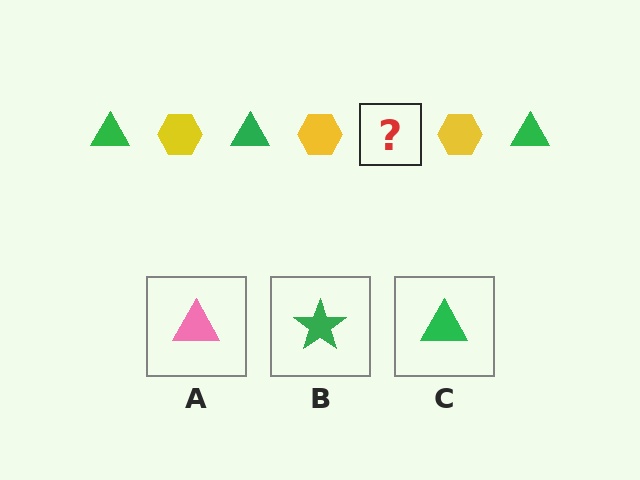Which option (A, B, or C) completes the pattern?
C.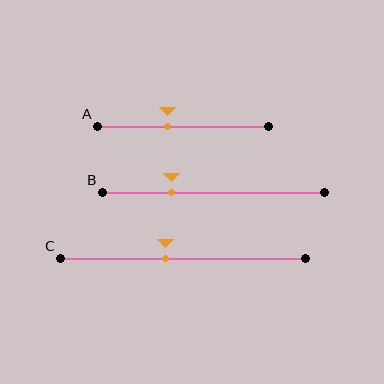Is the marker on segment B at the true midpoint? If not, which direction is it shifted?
No, the marker on segment B is shifted to the left by about 19% of the segment length.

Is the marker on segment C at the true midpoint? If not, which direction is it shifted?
No, the marker on segment C is shifted to the left by about 7% of the segment length.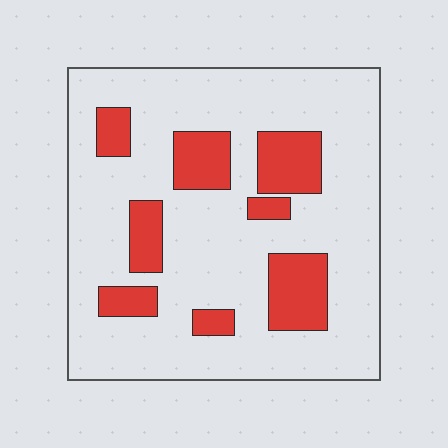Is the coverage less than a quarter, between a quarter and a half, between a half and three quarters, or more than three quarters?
Less than a quarter.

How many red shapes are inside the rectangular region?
8.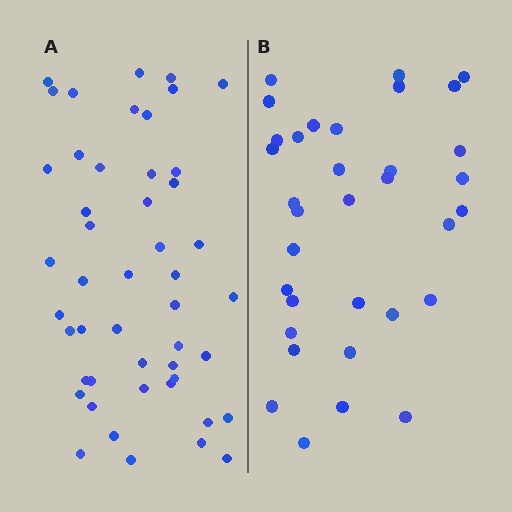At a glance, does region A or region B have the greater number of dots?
Region A (the left region) has more dots.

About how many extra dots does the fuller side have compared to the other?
Region A has approximately 15 more dots than region B.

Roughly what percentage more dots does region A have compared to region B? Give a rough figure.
About 40% more.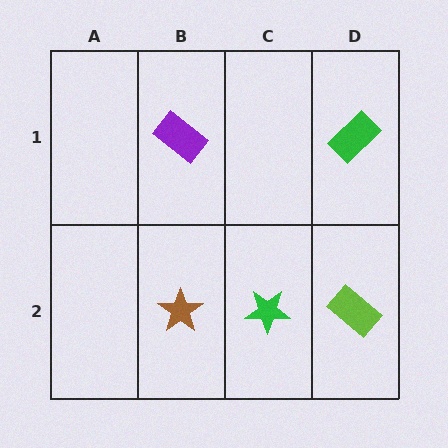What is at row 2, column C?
A green star.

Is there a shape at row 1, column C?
No, that cell is empty.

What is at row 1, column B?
A purple rectangle.